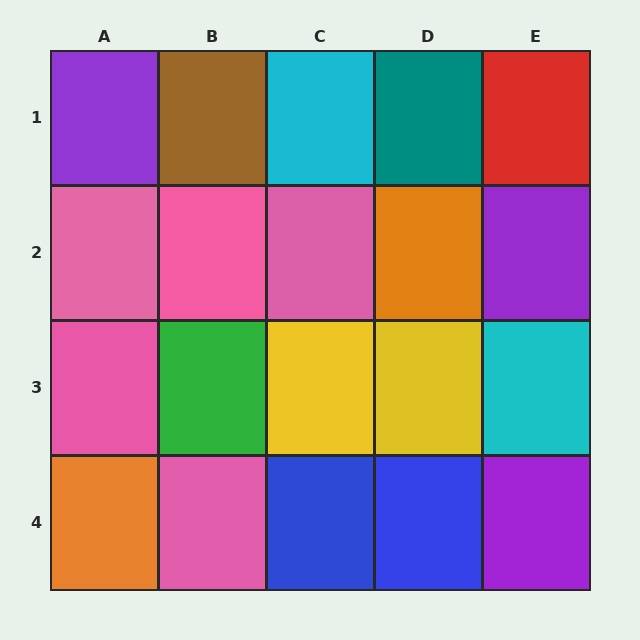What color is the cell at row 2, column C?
Pink.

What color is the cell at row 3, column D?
Yellow.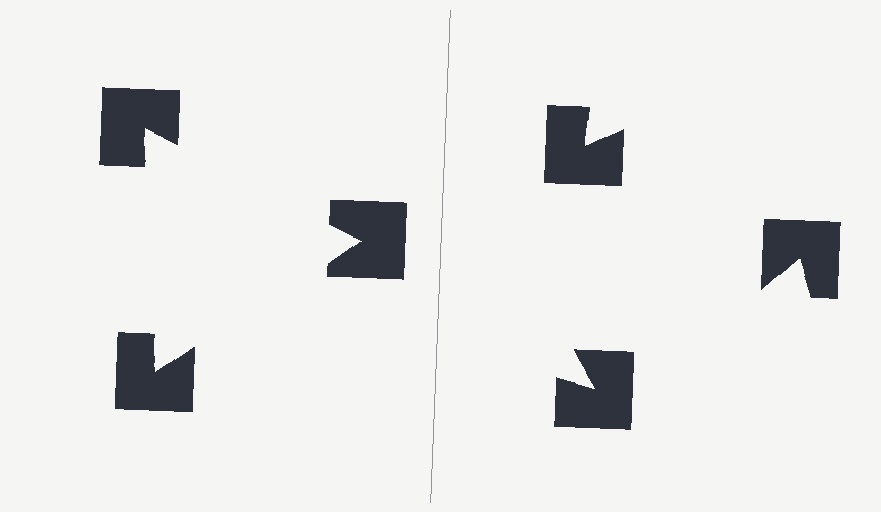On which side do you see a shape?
An illusory triangle appears on the left side. On the right side the wedge cuts are rotated, so no coherent shape forms.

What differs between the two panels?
The notched squares are positioned identically on both sides; only the wedge orientations differ. On the left they align to a triangle; on the right they are misaligned.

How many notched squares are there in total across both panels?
6 — 3 on each side.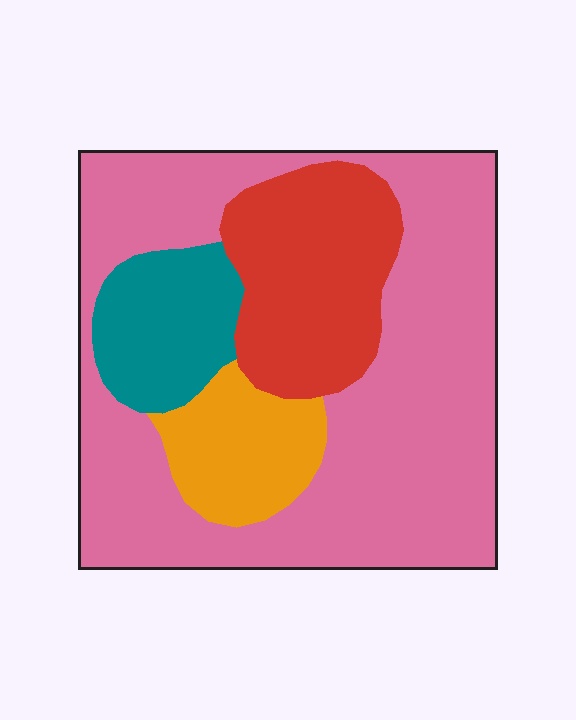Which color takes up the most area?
Pink, at roughly 60%.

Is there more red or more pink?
Pink.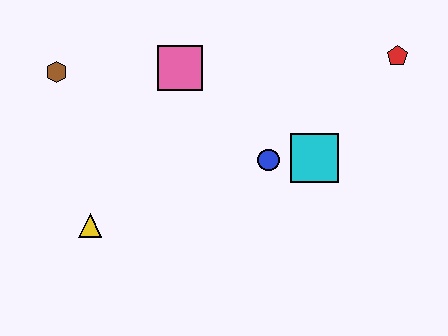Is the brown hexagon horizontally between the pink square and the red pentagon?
No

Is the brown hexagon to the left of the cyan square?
Yes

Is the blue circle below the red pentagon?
Yes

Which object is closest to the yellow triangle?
The brown hexagon is closest to the yellow triangle.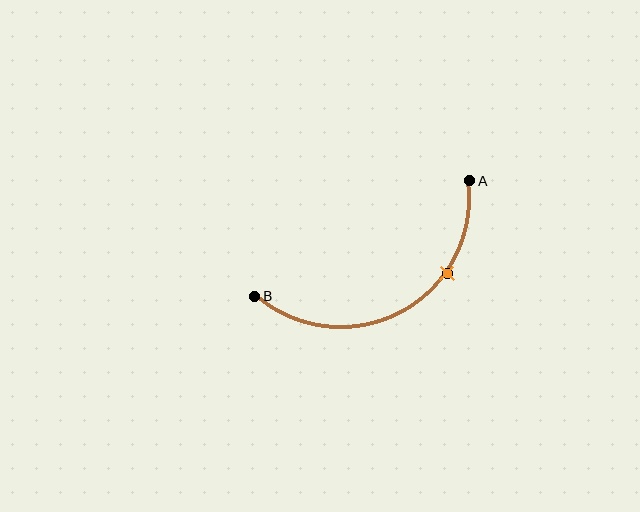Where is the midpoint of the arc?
The arc midpoint is the point on the curve farthest from the straight line joining A and B. It sits below that line.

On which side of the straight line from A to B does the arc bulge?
The arc bulges below the straight line connecting A and B.